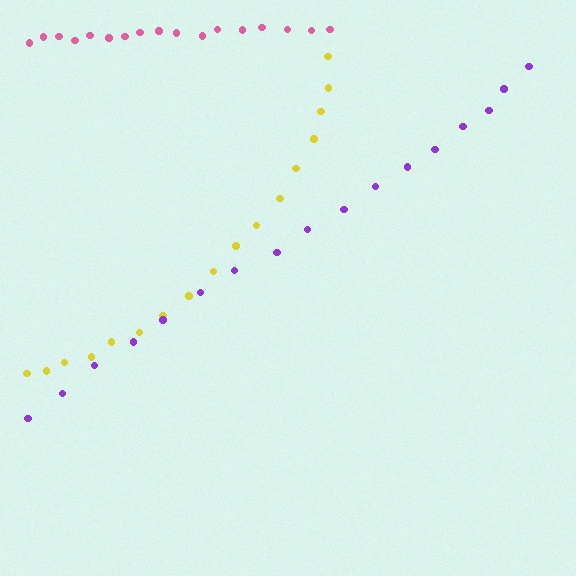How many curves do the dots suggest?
There are 3 distinct paths.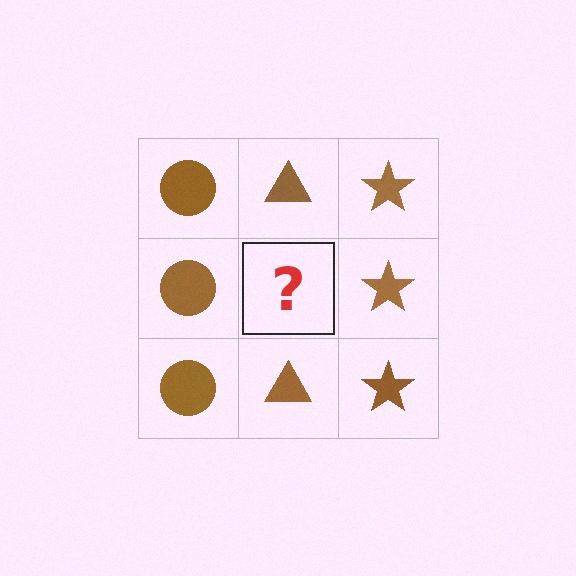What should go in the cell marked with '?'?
The missing cell should contain a brown triangle.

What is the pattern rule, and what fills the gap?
The rule is that each column has a consistent shape. The gap should be filled with a brown triangle.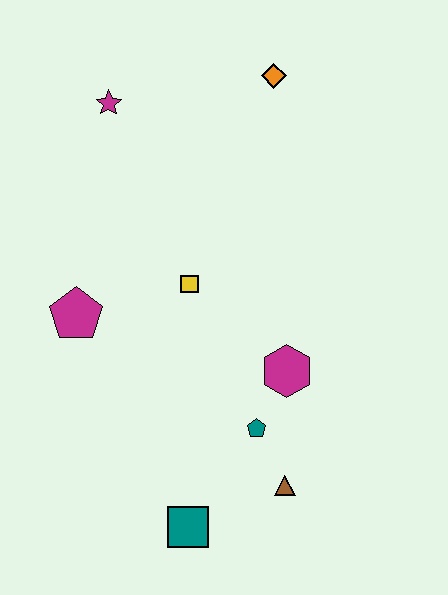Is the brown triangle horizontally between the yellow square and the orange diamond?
No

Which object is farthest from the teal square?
The orange diamond is farthest from the teal square.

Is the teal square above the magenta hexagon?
No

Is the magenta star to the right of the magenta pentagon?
Yes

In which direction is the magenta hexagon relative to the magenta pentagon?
The magenta hexagon is to the right of the magenta pentagon.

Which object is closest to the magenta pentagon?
The yellow square is closest to the magenta pentagon.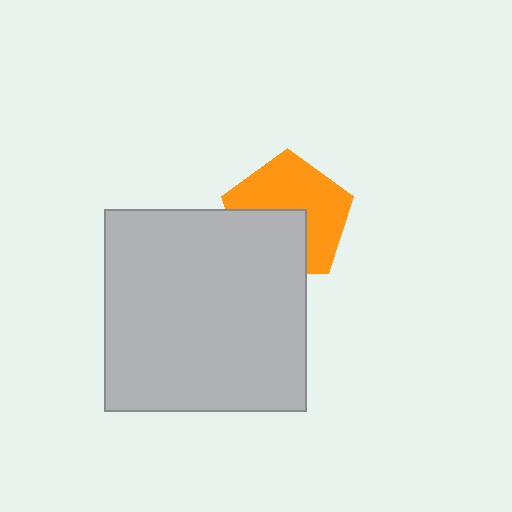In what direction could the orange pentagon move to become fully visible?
The orange pentagon could move up. That would shift it out from behind the light gray square entirely.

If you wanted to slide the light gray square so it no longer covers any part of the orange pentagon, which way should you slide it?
Slide it down — that is the most direct way to separate the two shapes.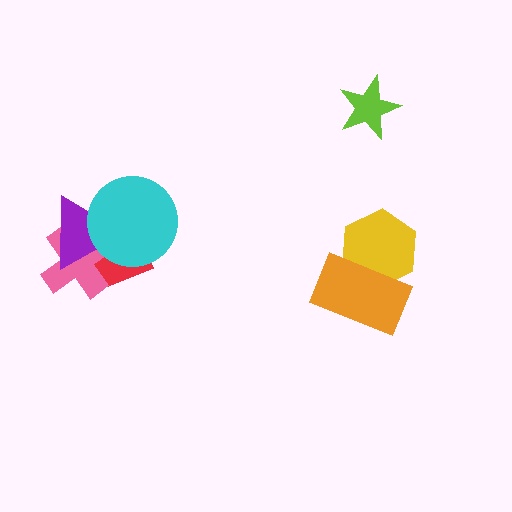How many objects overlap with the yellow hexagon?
1 object overlaps with the yellow hexagon.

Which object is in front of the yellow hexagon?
The orange rectangle is in front of the yellow hexagon.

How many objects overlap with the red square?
3 objects overlap with the red square.